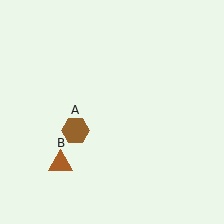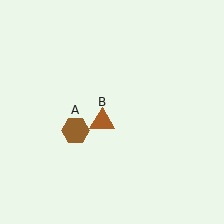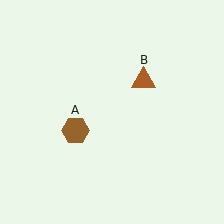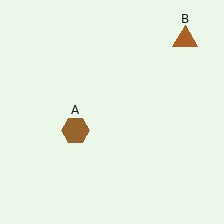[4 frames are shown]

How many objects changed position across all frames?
1 object changed position: brown triangle (object B).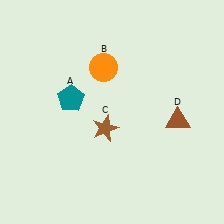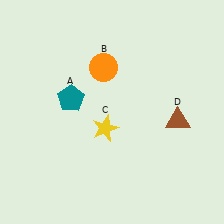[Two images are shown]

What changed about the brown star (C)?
In Image 1, C is brown. In Image 2, it changed to yellow.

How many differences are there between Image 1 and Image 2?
There is 1 difference between the two images.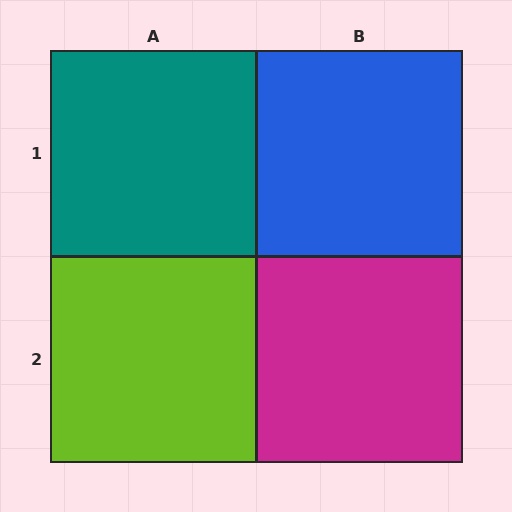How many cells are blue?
1 cell is blue.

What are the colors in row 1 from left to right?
Teal, blue.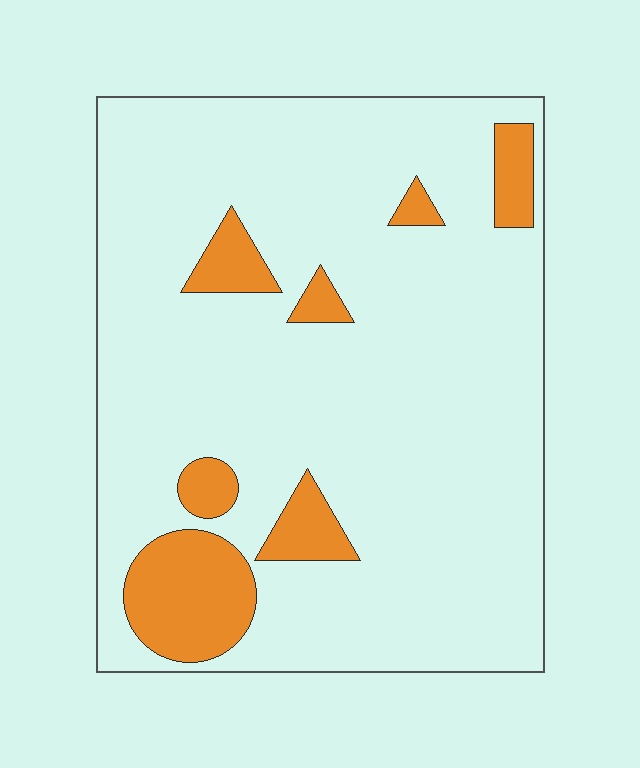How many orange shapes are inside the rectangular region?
7.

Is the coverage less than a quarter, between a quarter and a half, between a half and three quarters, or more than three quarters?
Less than a quarter.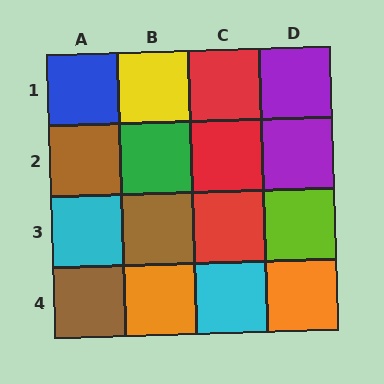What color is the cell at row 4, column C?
Cyan.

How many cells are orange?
2 cells are orange.